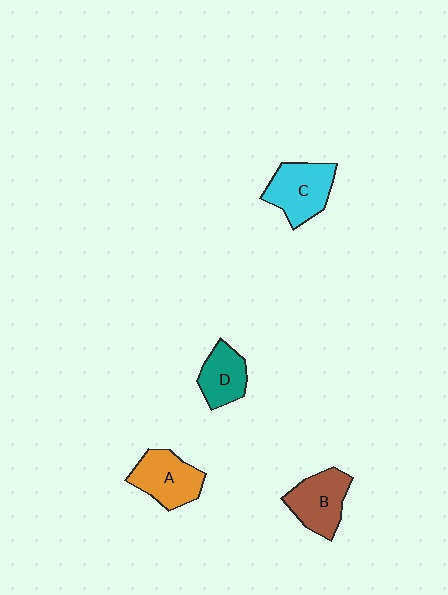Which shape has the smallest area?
Shape D (teal).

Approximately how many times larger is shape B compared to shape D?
Approximately 1.3 times.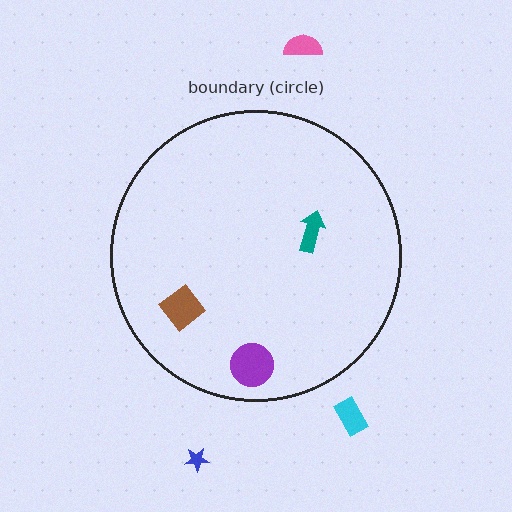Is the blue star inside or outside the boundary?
Outside.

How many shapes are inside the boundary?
3 inside, 3 outside.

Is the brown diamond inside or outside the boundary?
Inside.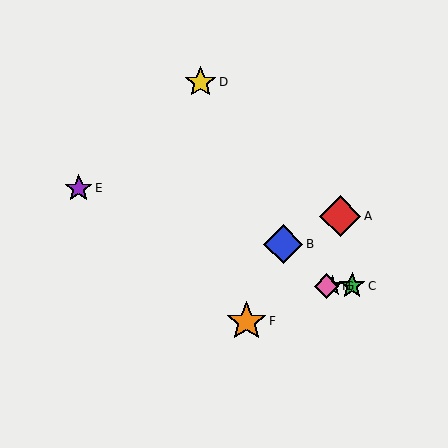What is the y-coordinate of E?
Object E is at y≈188.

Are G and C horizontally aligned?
Yes, both are at y≈286.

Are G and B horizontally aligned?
No, G is at y≈286 and B is at y≈244.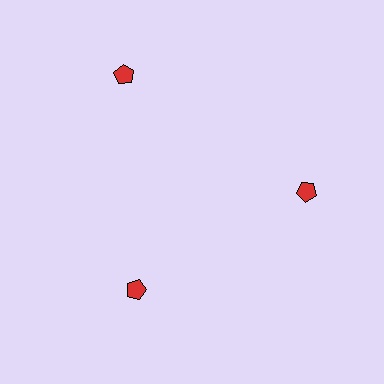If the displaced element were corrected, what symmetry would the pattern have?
It would have 3-fold rotational symmetry — the pattern would map onto itself every 120 degrees.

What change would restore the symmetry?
The symmetry would be restored by moving it inward, back onto the ring so that all 3 pentagons sit at equal angles and equal distance from the center.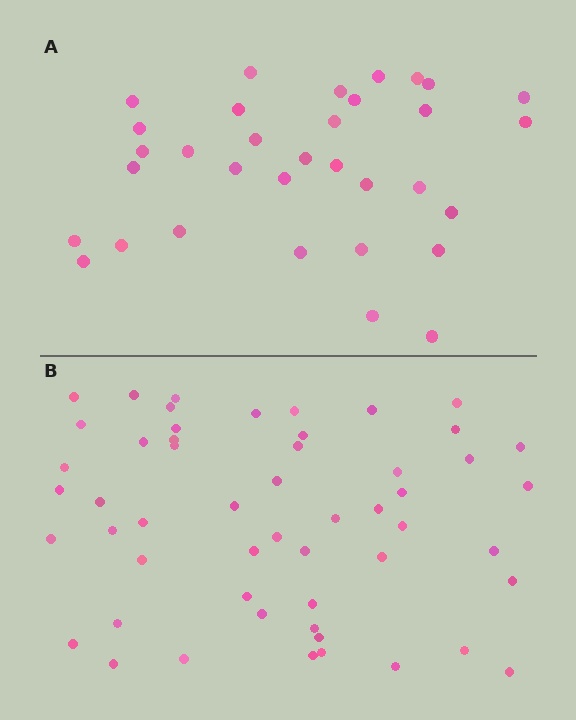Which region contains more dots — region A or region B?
Region B (the bottom region) has more dots.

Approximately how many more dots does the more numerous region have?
Region B has approximately 20 more dots than region A.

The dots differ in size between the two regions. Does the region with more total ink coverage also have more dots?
No. Region A has more total ink coverage because its dots are larger, but region B actually contains more individual dots. Total area can be misleading — the number of items is what matters here.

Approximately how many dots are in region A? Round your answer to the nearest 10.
About 30 dots. (The exact count is 33, which rounds to 30.)